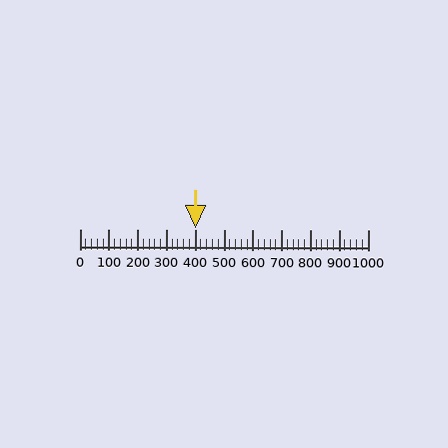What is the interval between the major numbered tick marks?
The major tick marks are spaced 100 units apart.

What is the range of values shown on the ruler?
The ruler shows values from 0 to 1000.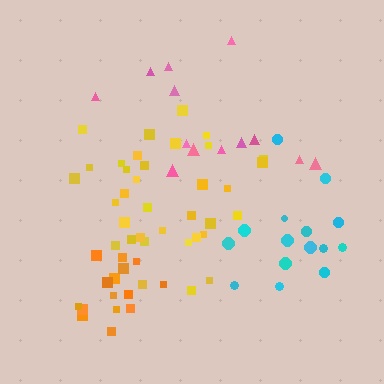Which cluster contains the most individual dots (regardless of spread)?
Yellow (35).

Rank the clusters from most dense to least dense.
cyan, orange, yellow, pink.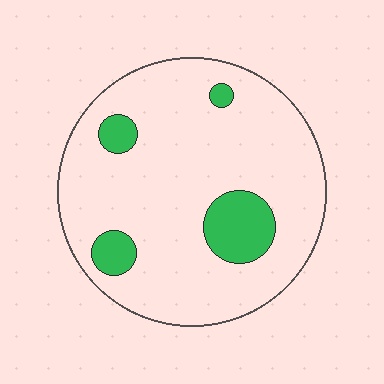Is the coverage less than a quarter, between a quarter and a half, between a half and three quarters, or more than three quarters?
Less than a quarter.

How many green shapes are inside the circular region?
4.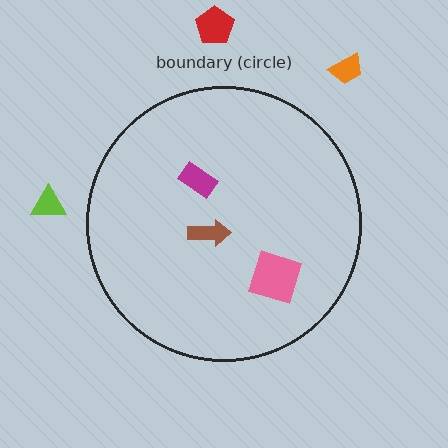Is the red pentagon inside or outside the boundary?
Outside.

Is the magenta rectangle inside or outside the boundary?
Inside.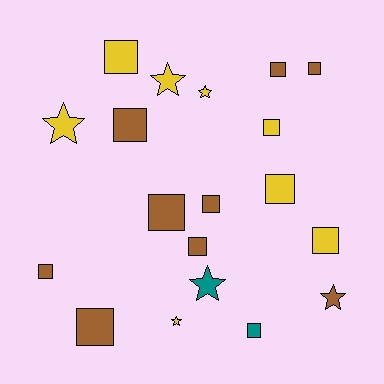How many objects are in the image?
There are 19 objects.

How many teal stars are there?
There is 1 teal star.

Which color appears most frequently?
Brown, with 9 objects.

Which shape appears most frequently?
Square, with 13 objects.